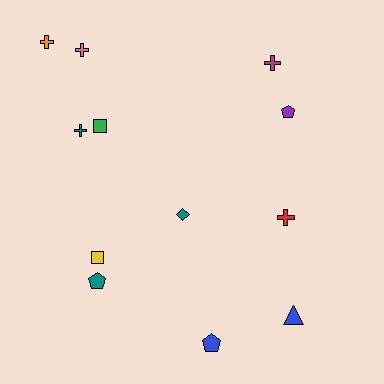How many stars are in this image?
There are no stars.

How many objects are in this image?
There are 12 objects.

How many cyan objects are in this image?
There are no cyan objects.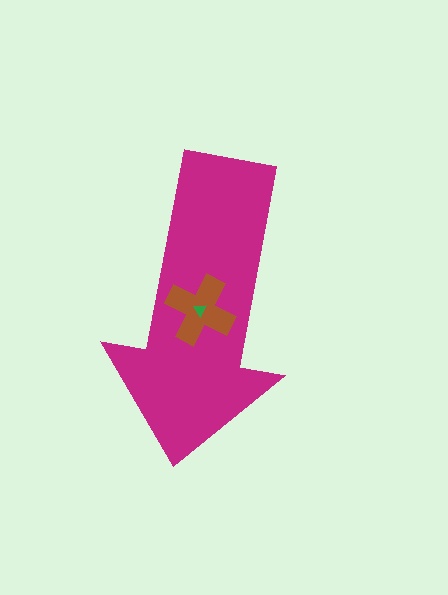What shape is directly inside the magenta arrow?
The brown cross.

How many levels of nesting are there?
3.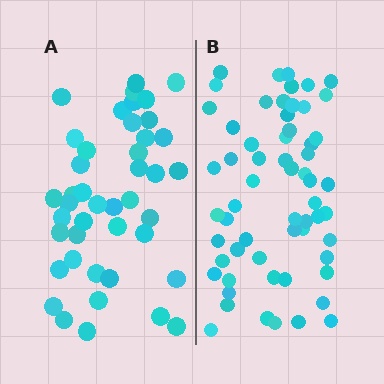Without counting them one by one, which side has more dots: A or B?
Region B (the right region) has more dots.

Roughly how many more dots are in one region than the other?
Region B has approximately 15 more dots than region A.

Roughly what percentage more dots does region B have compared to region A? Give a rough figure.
About 40% more.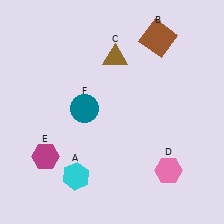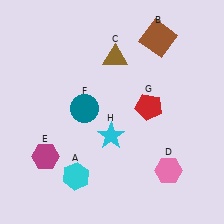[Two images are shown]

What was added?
A red pentagon (G), a cyan star (H) were added in Image 2.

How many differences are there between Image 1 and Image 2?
There are 2 differences between the two images.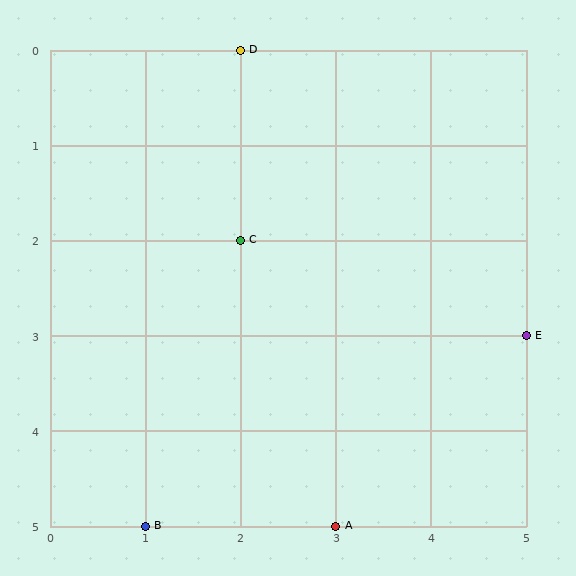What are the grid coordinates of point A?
Point A is at grid coordinates (3, 5).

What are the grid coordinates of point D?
Point D is at grid coordinates (2, 0).